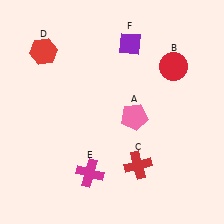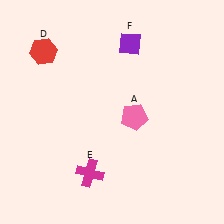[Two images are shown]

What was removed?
The red circle (B), the red cross (C) were removed in Image 2.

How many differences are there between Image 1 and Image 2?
There are 2 differences between the two images.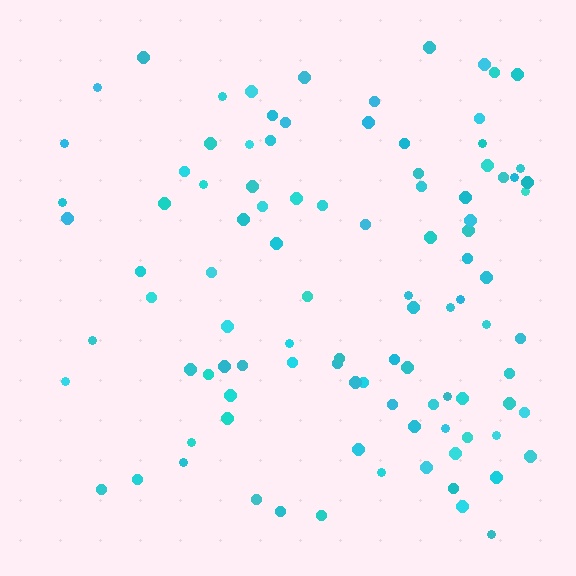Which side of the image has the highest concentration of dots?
The right.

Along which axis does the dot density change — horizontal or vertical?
Horizontal.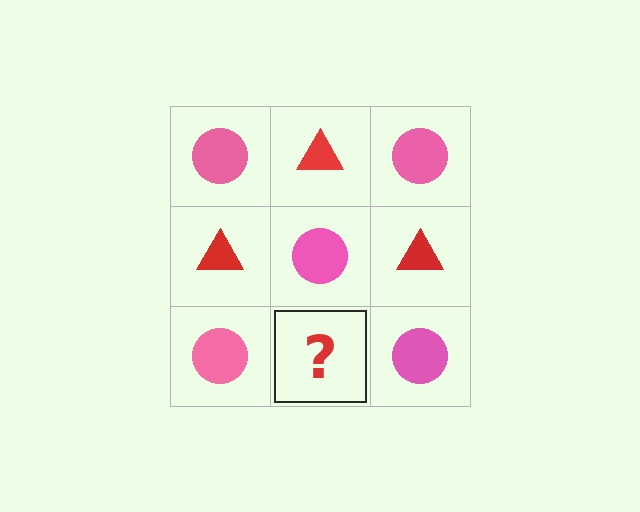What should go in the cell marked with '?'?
The missing cell should contain a red triangle.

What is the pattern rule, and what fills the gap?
The rule is that it alternates pink circle and red triangle in a checkerboard pattern. The gap should be filled with a red triangle.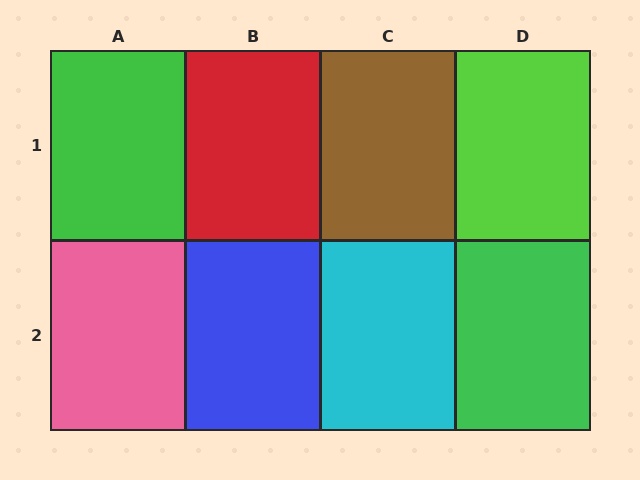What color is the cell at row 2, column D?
Green.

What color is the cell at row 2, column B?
Blue.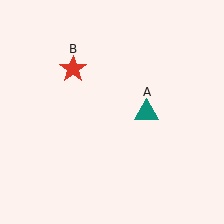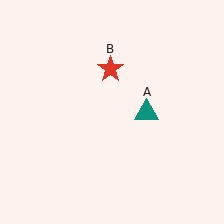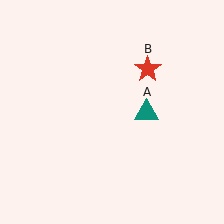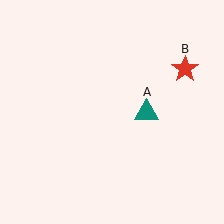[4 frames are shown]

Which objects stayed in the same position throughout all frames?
Teal triangle (object A) remained stationary.